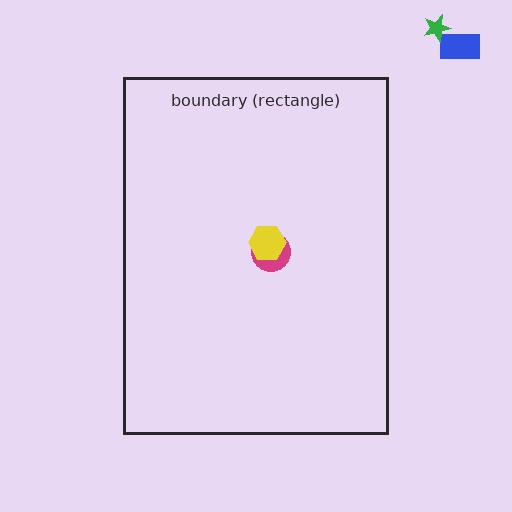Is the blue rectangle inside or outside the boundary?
Outside.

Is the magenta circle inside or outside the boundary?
Inside.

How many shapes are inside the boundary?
2 inside, 2 outside.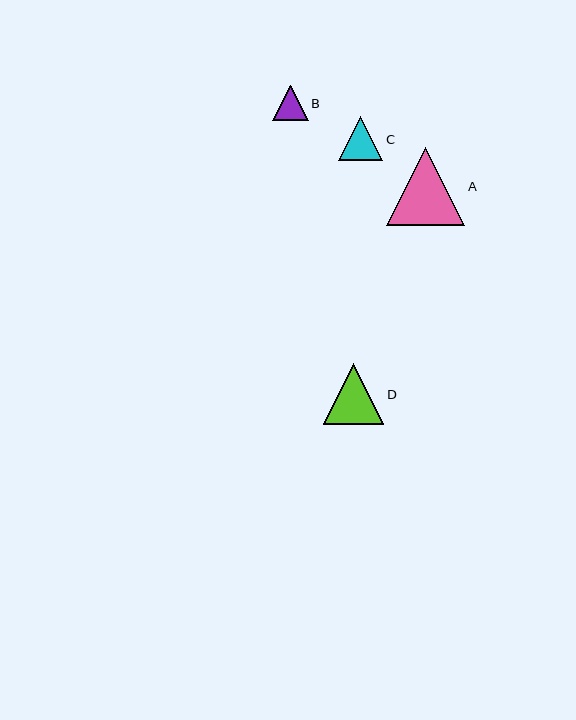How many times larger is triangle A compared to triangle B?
Triangle A is approximately 2.2 times the size of triangle B.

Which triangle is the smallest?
Triangle B is the smallest with a size of approximately 35 pixels.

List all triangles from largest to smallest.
From largest to smallest: A, D, C, B.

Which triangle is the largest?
Triangle A is the largest with a size of approximately 78 pixels.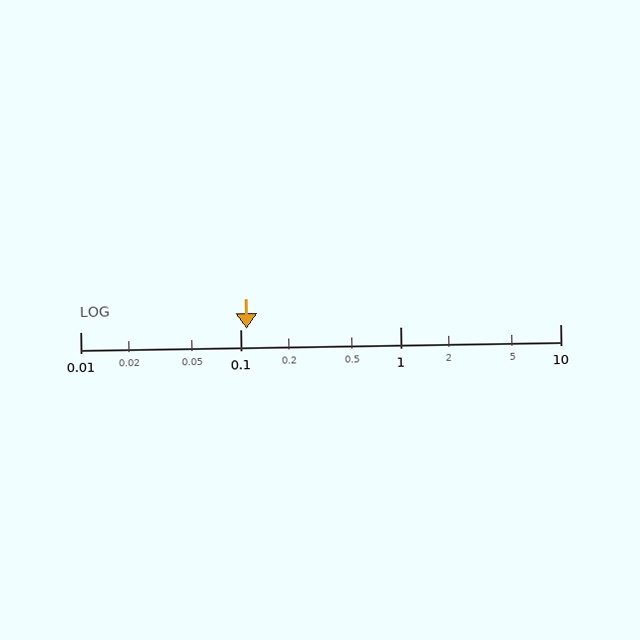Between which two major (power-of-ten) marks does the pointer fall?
The pointer is between 0.1 and 1.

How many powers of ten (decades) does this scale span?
The scale spans 3 decades, from 0.01 to 10.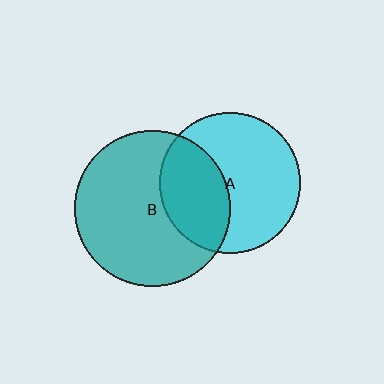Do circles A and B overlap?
Yes.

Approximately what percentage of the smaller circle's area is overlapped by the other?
Approximately 35%.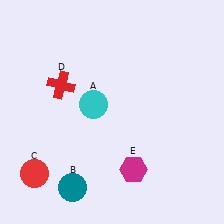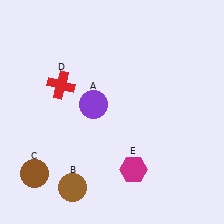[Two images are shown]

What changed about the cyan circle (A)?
In Image 1, A is cyan. In Image 2, it changed to purple.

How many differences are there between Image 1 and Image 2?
There are 3 differences between the two images.